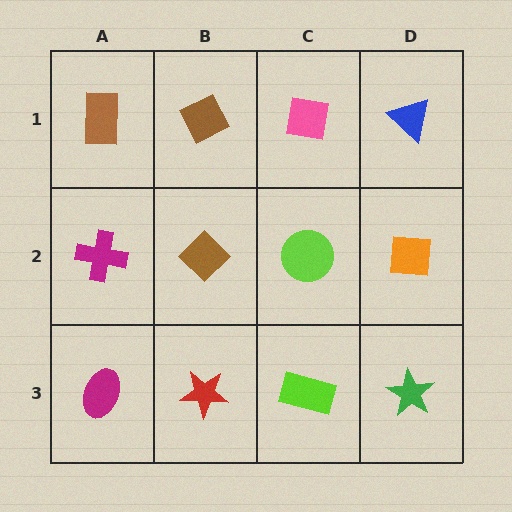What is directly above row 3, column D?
An orange square.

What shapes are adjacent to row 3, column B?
A brown diamond (row 2, column B), a magenta ellipse (row 3, column A), a lime rectangle (row 3, column C).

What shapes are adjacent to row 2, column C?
A pink square (row 1, column C), a lime rectangle (row 3, column C), a brown diamond (row 2, column B), an orange square (row 2, column D).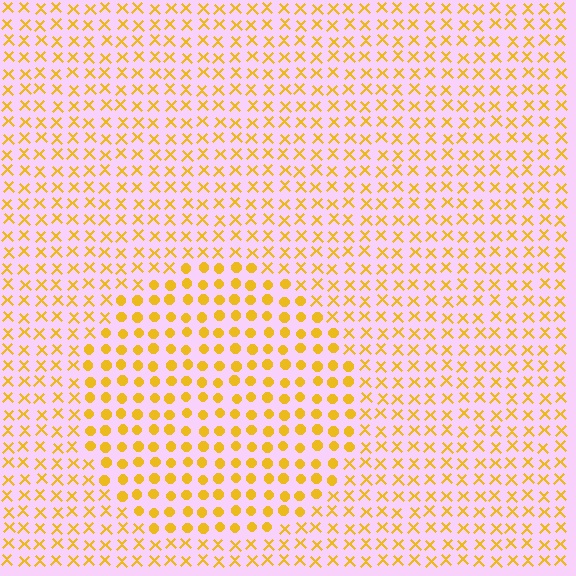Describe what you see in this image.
The image is filled with small yellow elements arranged in a uniform grid. A circle-shaped region contains circles, while the surrounding area contains X marks. The boundary is defined purely by the change in element shape.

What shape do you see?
I see a circle.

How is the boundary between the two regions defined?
The boundary is defined by a change in element shape: circles inside vs. X marks outside. All elements share the same color and spacing.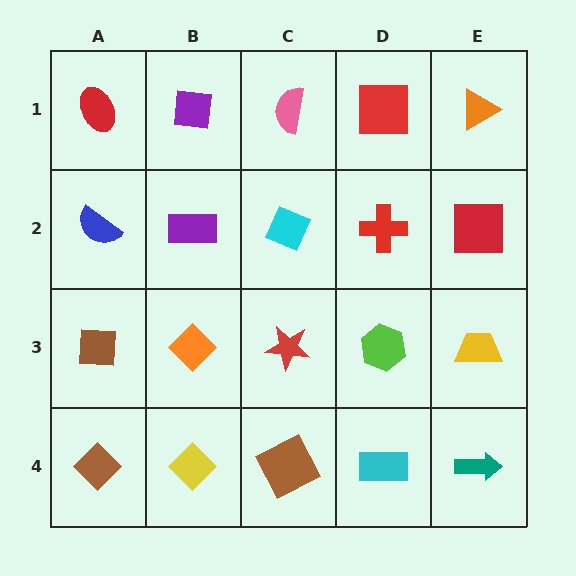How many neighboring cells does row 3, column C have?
4.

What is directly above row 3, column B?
A purple rectangle.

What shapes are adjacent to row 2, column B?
A purple square (row 1, column B), an orange diamond (row 3, column B), a blue semicircle (row 2, column A), a cyan diamond (row 2, column C).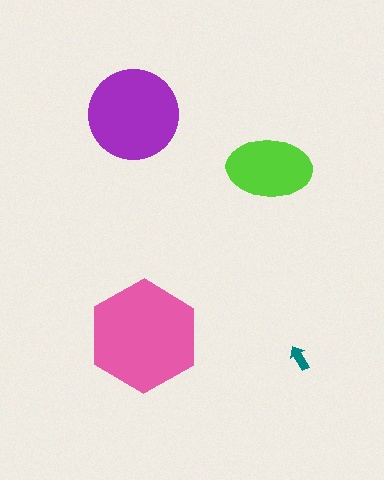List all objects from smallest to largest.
The teal arrow, the lime ellipse, the purple circle, the pink hexagon.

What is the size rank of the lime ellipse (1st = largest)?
3rd.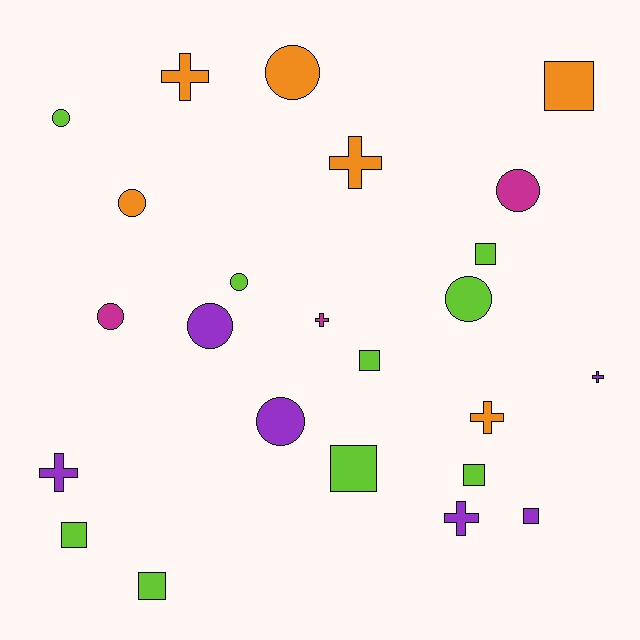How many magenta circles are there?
There are 2 magenta circles.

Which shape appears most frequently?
Circle, with 9 objects.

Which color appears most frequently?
Lime, with 9 objects.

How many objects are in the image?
There are 24 objects.